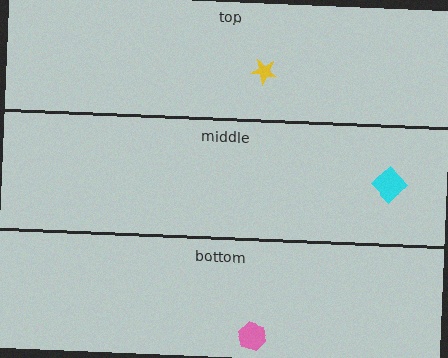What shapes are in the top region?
The yellow star.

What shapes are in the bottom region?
The pink hexagon.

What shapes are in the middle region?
The cyan diamond.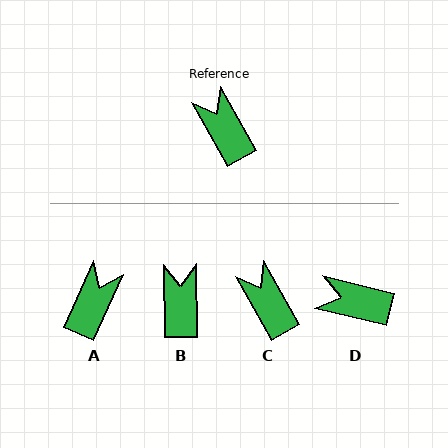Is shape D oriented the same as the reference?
No, it is off by about 47 degrees.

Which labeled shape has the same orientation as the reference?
C.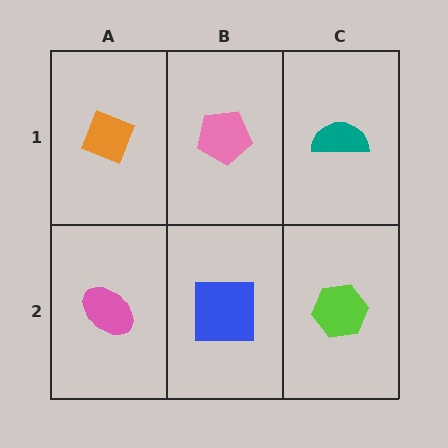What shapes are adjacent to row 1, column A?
A pink ellipse (row 2, column A), a pink pentagon (row 1, column B).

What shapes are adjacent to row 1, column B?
A blue square (row 2, column B), an orange diamond (row 1, column A), a teal semicircle (row 1, column C).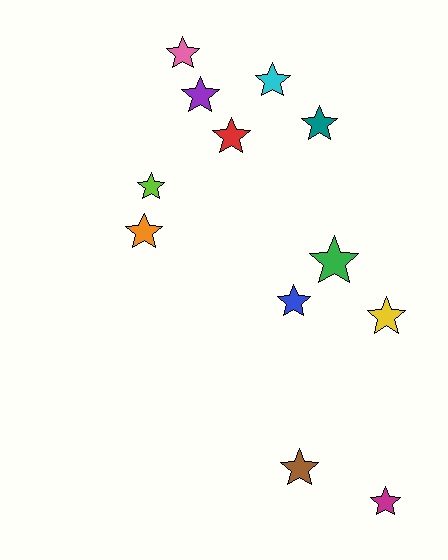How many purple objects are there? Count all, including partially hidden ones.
There is 1 purple object.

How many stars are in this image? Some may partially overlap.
There are 12 stars.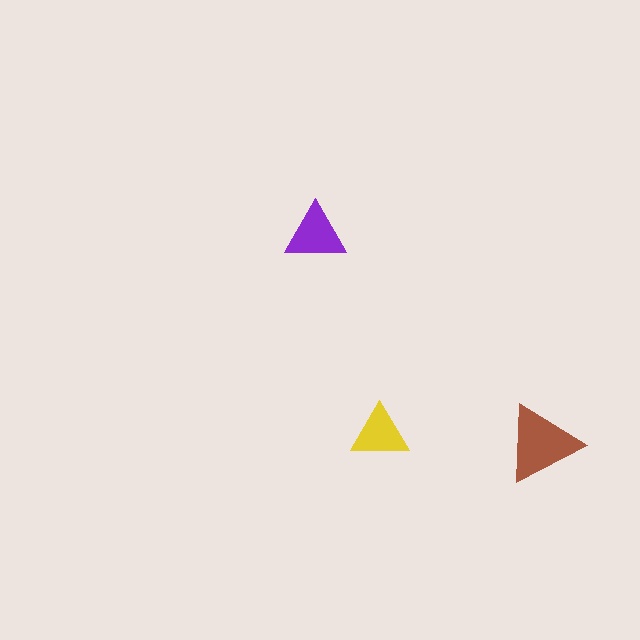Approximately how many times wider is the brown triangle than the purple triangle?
About 1.5 times wider.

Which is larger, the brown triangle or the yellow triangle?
The brown one.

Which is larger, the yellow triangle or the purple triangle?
The purple one.